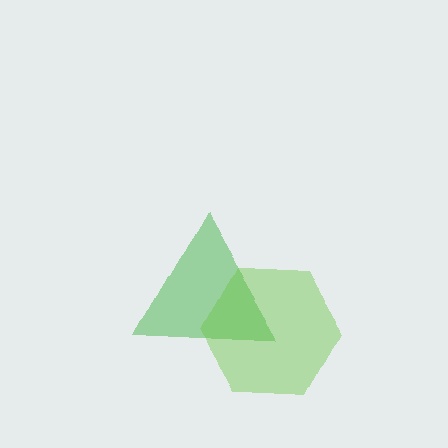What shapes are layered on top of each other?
The layered shapes are: a green triangle, a lime hexagon.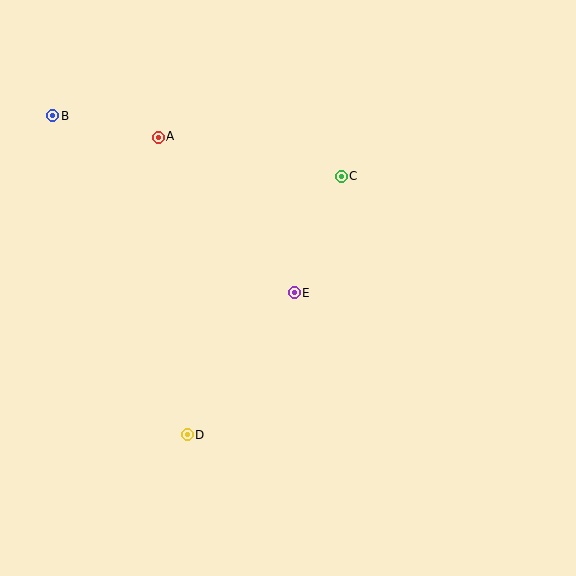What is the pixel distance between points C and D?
The distance between C and D is 301 pixels.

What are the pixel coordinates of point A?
Point A is at (158, 137).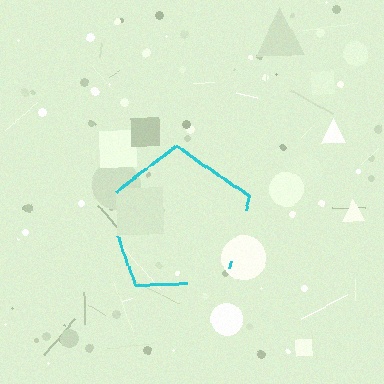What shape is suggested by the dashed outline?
The dashed outline suggests a pentagon.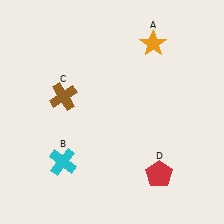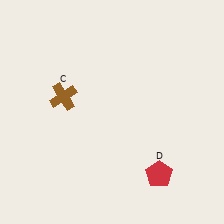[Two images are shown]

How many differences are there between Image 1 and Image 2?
There are 2 differences between the two images.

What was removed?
The cyan cross (B), the orange star (A) were removed in Image 2.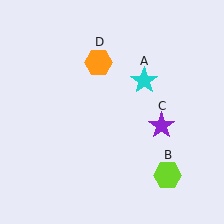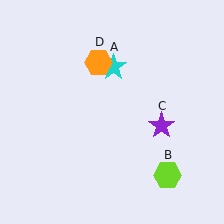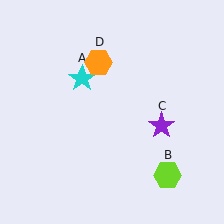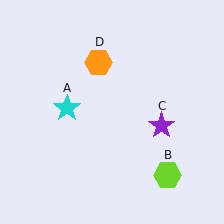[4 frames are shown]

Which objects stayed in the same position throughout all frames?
Lime hexagon (object B) and purple star (object C) and orange hexagon (object D) remained stationary.